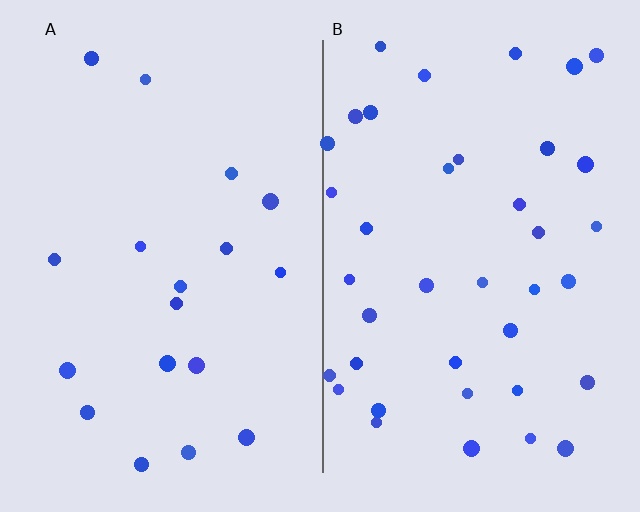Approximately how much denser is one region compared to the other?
Approximately 2.2× — region B over region A.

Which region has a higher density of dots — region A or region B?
B (the right).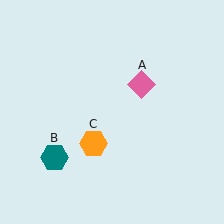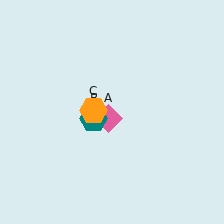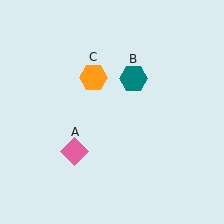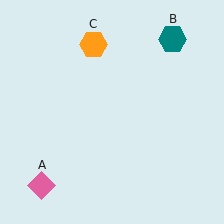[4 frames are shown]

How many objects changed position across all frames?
3 objects changed position: pink diamond (object A), teal hexagon (object B), orange hexagon (object C).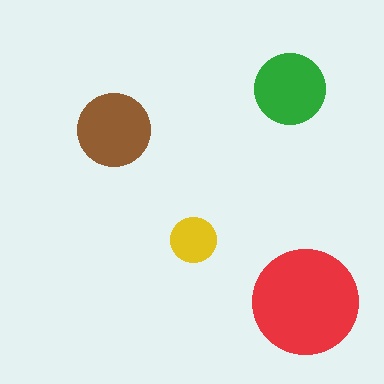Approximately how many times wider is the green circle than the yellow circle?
About 1.5 times wider.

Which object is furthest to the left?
The brown circle is leftmost.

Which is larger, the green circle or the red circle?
The red one.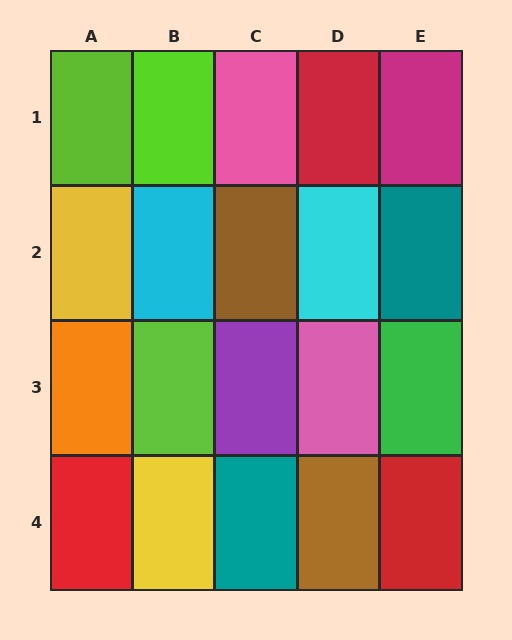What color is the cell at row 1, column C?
Pink.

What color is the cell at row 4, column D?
Brown.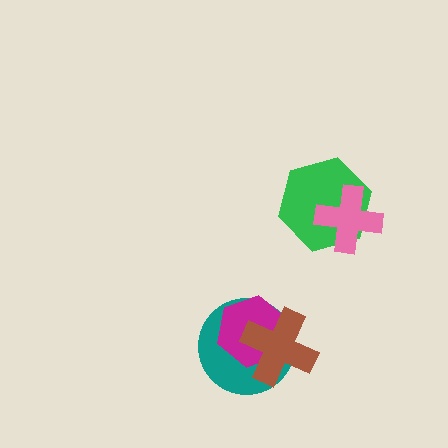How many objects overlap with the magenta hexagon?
2 objects overlap with the magenta hexagon.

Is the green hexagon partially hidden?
Yes, it is partially covered by another shape.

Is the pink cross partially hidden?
No, no other shape covers it.